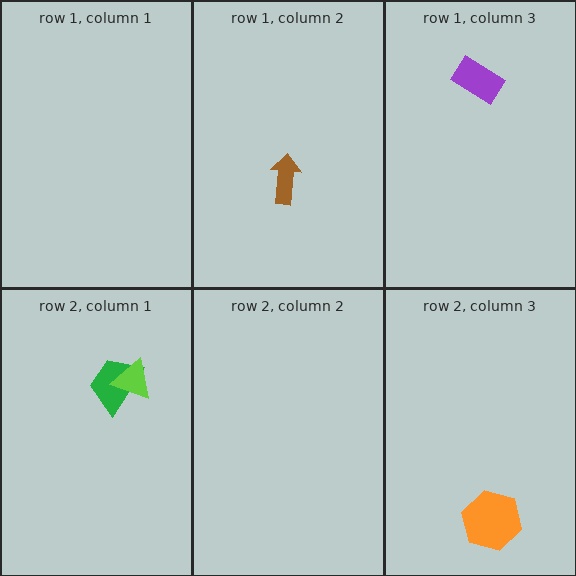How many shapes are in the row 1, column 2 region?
1.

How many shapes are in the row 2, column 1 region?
2.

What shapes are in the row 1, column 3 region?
The purple rectangle.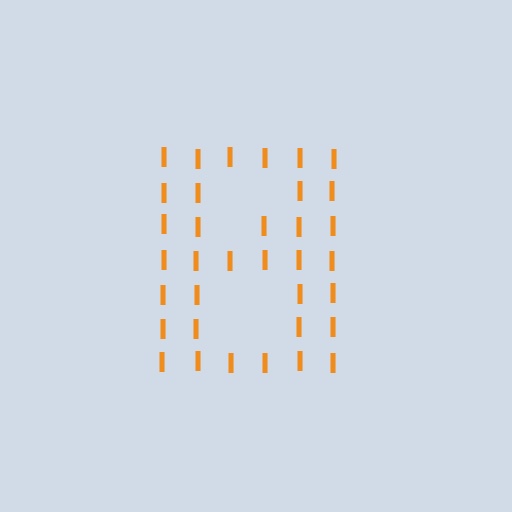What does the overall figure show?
The overall figure shows the letter B.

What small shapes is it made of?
It is made of small letter I's.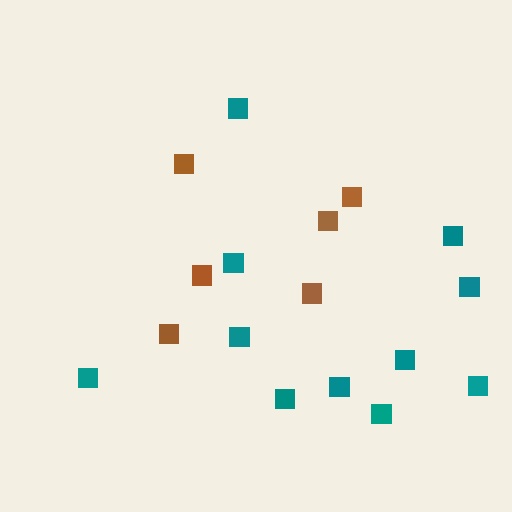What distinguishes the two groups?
There are 2 groups: one group of teal squares (11) and one group of brown squares (6).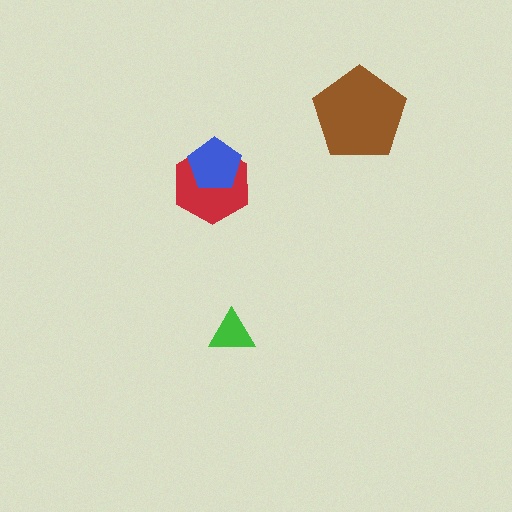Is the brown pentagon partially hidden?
No, no other shape covers it.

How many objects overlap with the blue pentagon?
1 object overlaps with the blue pentagon.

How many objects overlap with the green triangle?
0 objects overlap with the green triangle.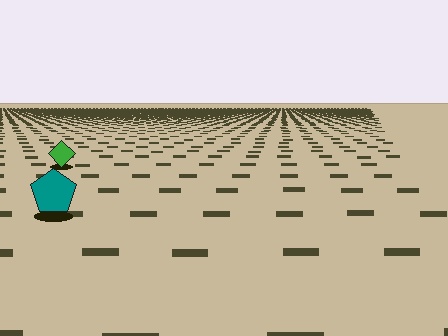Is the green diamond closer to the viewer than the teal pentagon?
No. The teal pentagon is closer — you can tell from the texture gradient: the ground texture is coarser near it.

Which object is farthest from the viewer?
The green diamond is farthest from the viewer. It appears smaller and the ground texture around it is denser.